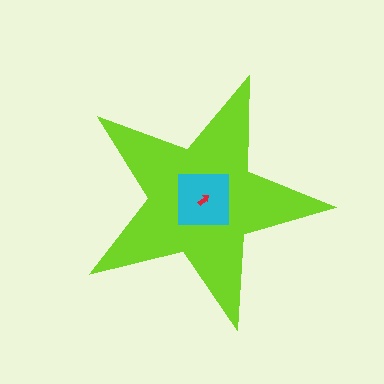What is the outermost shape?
The lime star.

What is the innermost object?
The red arrow.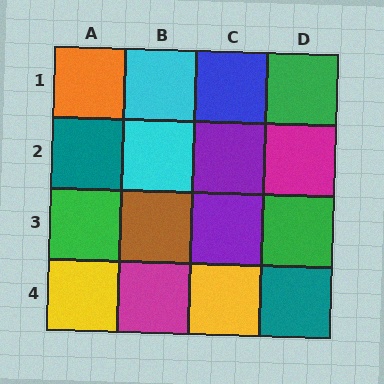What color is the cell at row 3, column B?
Brown.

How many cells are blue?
1 cell is blue.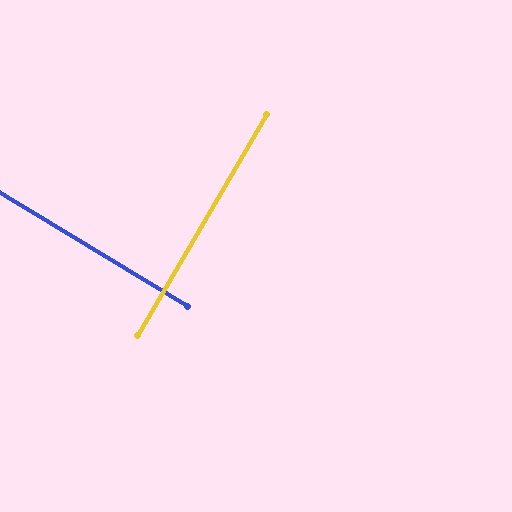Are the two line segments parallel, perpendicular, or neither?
Perpendicular — they meet at approximately 89°.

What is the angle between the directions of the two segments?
Approximately 89 degrees.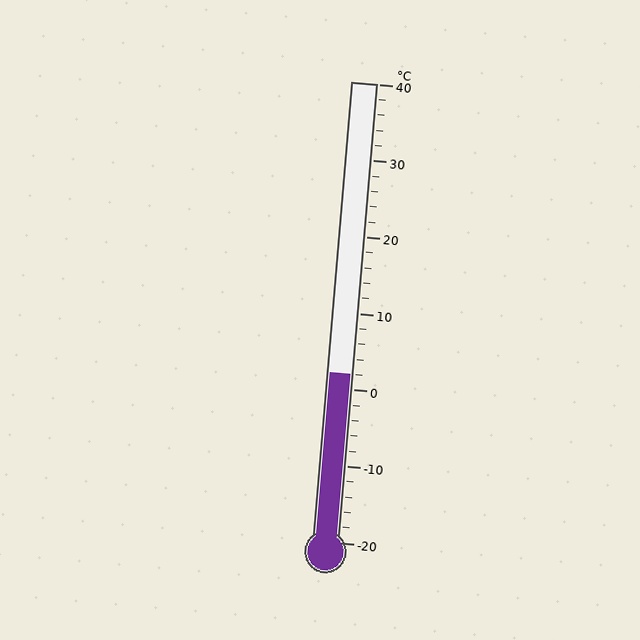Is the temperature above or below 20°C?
The temperature is below 20°C.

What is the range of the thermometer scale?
The thermometer scale ranges from -20°C to 40°C.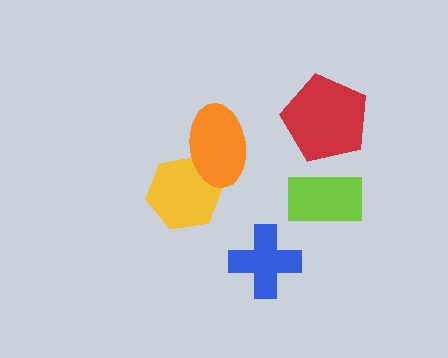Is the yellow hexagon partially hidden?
Yes, it is partially covered by another shape.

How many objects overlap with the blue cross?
0 objects overlap with the blue cross.